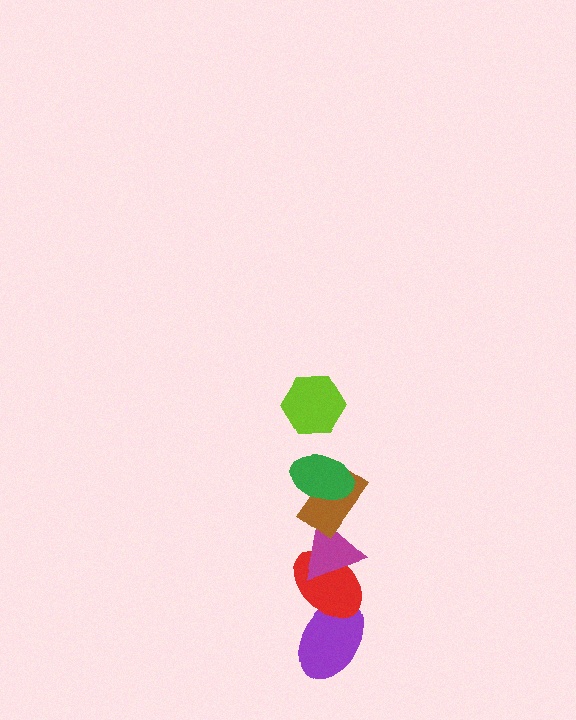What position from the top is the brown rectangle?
The brown rectangle is 3rd from the top.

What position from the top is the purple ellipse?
The purple ellipse is 6th from the top.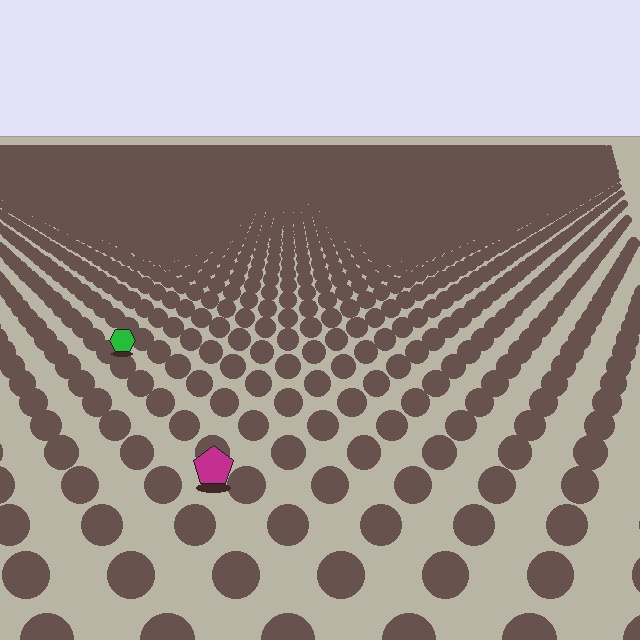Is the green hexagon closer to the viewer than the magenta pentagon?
No. The magenta pentagon is closer — you can tell from the texture gradient: the ground texture is coarser near it.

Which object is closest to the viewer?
The magenta pentagon is closest. The texture marks near it are larger and more spread out.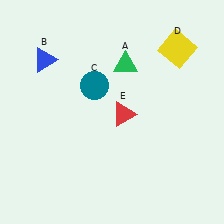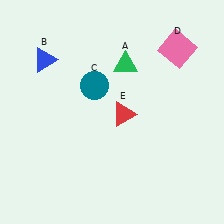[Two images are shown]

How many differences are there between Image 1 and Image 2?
There is 1 difference between the two images.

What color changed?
The square (D) changed from yellow in Image 1 to pink in Image 2.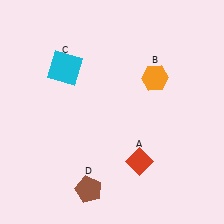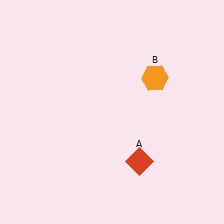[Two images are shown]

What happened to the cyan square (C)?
The cyan square (C) was removed in Image 2. It was in the top-left area of Image 1.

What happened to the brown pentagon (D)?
The brown pentagon (D) was removed in Image 2. It was in the bottom-left area of Image 1.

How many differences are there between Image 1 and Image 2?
There are 2 differences between the two images.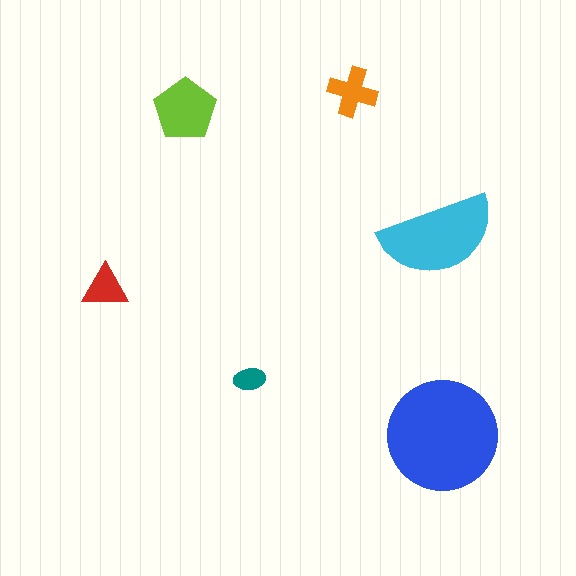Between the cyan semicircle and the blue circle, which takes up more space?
The blue circle.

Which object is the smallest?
The teal ellipse.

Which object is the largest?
The blue circle.